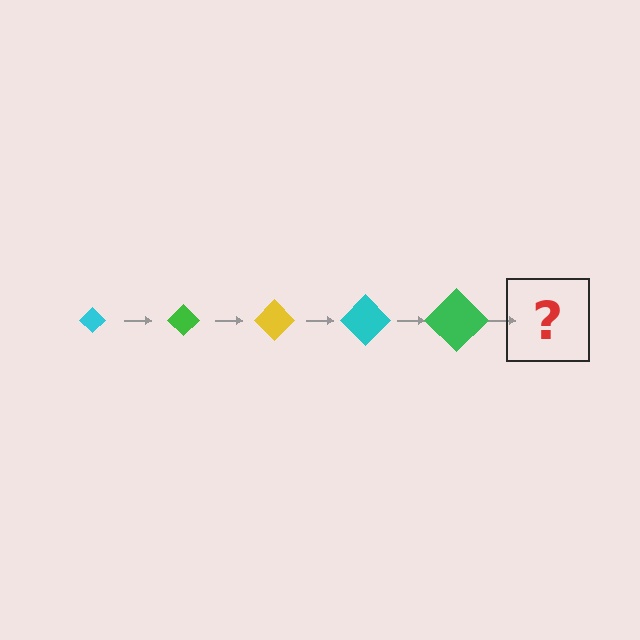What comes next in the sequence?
The next element should be a yellow diamond, larger than the previous one.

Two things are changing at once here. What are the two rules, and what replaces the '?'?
The two rules are that the diamond grows larger each step and the color cycles through cyan, green, and yellow. The '?' should be a yellow diamond, larger than the previous one.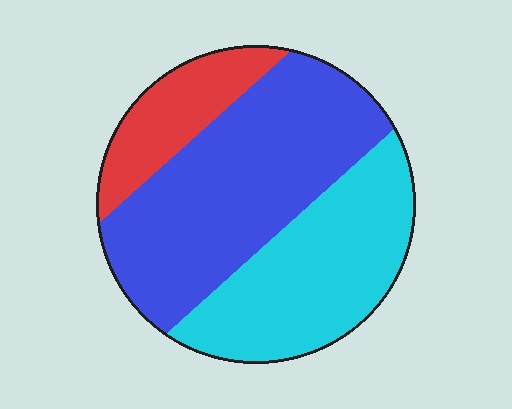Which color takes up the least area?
Red, at roughly 15%.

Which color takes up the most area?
Blue, at roughly 50%.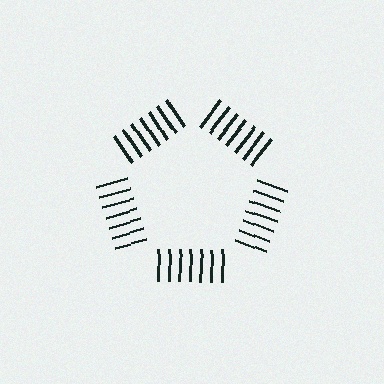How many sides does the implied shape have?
5 sides — the line-ends trace a pentagon.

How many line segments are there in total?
35 — 7 along each of the 5 edges.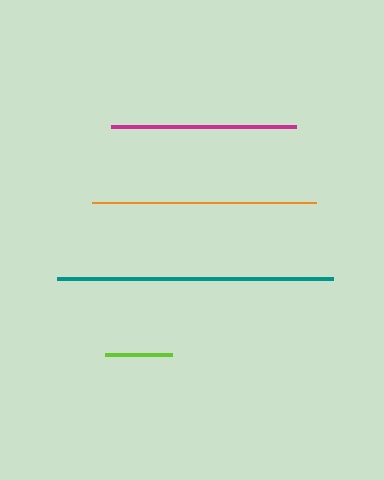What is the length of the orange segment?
The orange segment is approximately 224 pixels long.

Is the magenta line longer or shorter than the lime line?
The magenta line is longer than the lime line.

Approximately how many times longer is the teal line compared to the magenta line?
The teal line is approximately 1.5 times the length of the magenta line.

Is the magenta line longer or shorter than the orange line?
The orange line is longer than the magenta line.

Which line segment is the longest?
The teal line is the longest at approximately 277 pixels.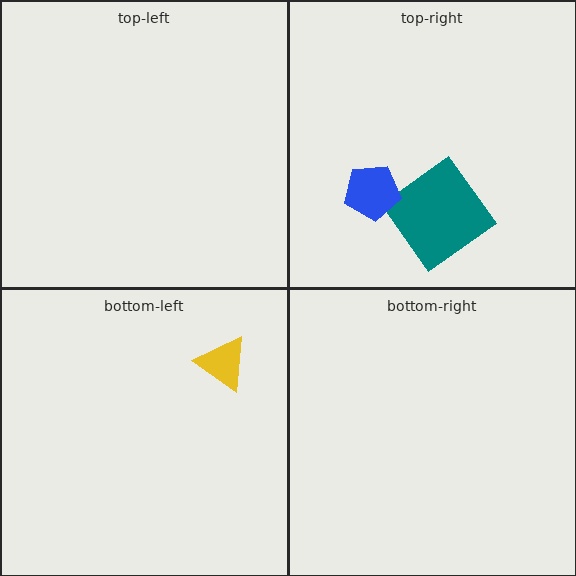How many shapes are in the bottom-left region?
1.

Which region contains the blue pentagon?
The top-right region.